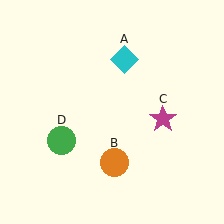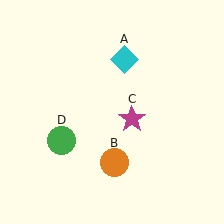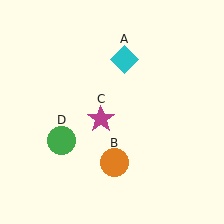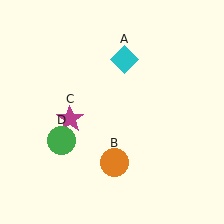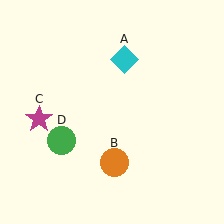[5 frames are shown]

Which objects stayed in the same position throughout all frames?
Cyan diamond (object A) and orange circle (object B) and green circle (object D) remained stationary.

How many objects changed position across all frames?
1 object changed position: magenta star (object C).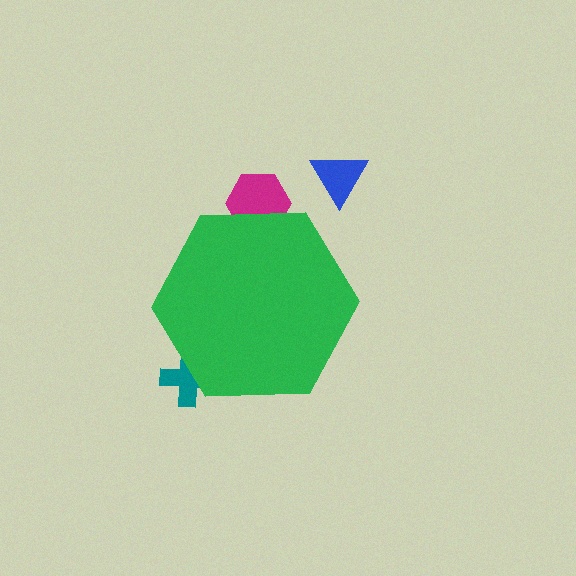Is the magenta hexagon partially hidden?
Yes, the magenta hexagon is partially hidden behind the green hexagon.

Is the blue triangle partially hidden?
No, the blue triangle is fully visible.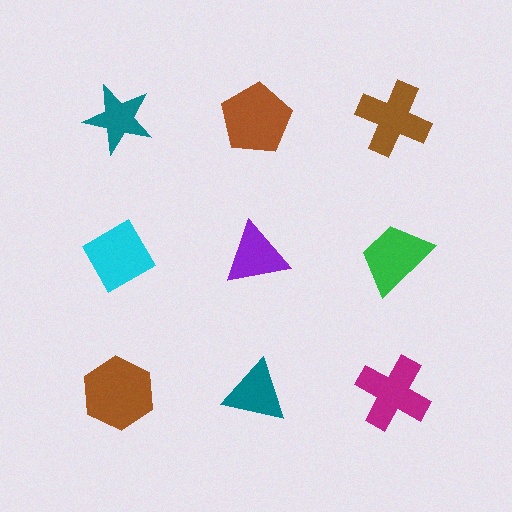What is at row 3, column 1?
A brown hexagon.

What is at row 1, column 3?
A brown cross.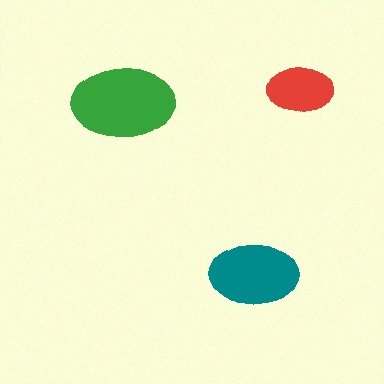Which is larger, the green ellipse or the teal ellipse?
The green one.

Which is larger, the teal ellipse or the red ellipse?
The teal one.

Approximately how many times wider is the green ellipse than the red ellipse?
About 1.5 times wider.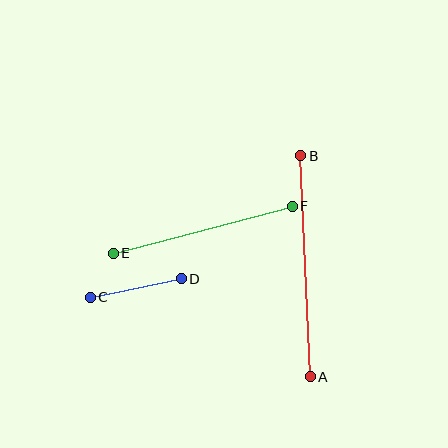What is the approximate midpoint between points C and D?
The midpoint is at approximately (136, 288) pixels.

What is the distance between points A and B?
The distance is approximately 221 pixels.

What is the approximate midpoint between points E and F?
The midpoint is at approximately (203, 230) pixels.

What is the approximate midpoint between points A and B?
The midpoint is at approximately (305, 266) pixels.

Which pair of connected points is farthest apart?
Points A and B are farthest apart.